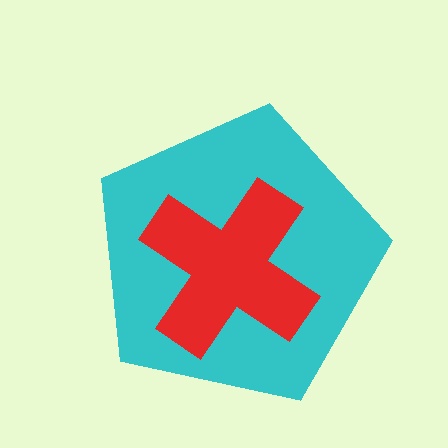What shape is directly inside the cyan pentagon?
The red cross.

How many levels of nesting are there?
2.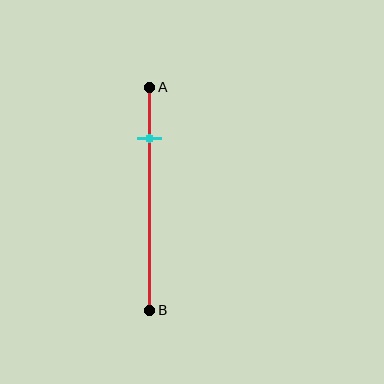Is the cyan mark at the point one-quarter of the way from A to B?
Yes, the mark is approximately at the one-quarter point.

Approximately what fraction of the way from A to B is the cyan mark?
The cyan mark is approximately 25% of the way from A to B.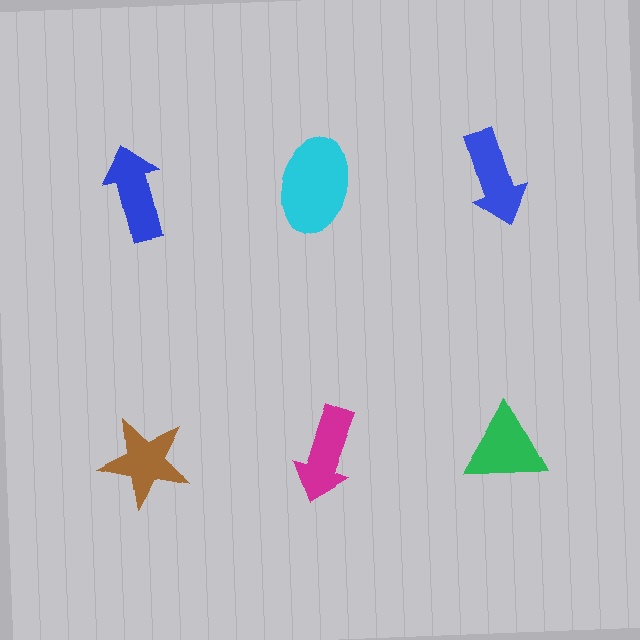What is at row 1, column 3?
A blue arrow.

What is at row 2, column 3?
A green triangle.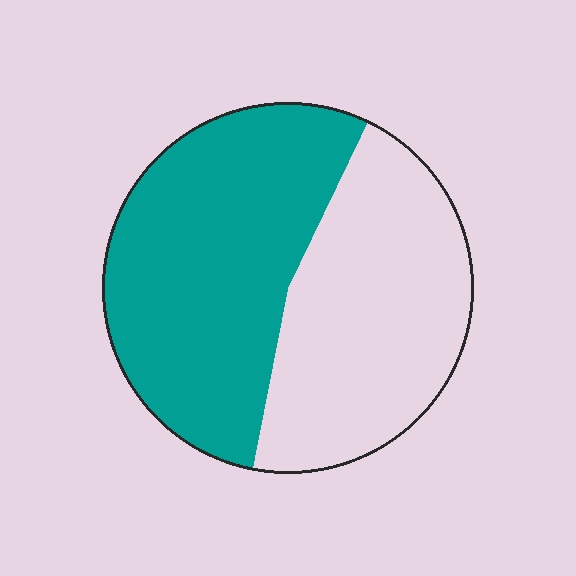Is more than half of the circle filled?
Yes.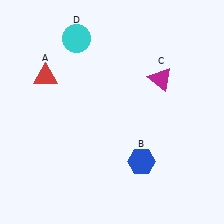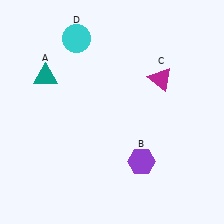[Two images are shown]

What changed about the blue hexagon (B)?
In Image 1, B is blue. In Image 2, it changed to purple.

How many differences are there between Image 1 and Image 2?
There are 2 differences between the two images.